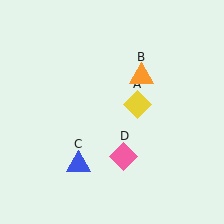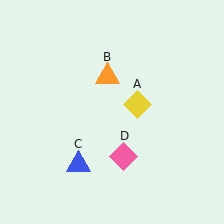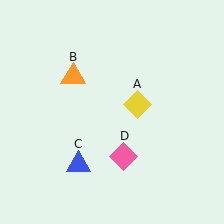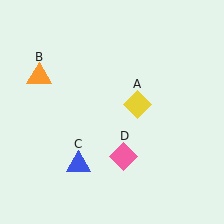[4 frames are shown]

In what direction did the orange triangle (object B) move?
The orange triangle (object B) moved left.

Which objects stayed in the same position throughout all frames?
Yellow diamond (object A) and blue triangle (object C) and pink diamond (object D) remained stationary.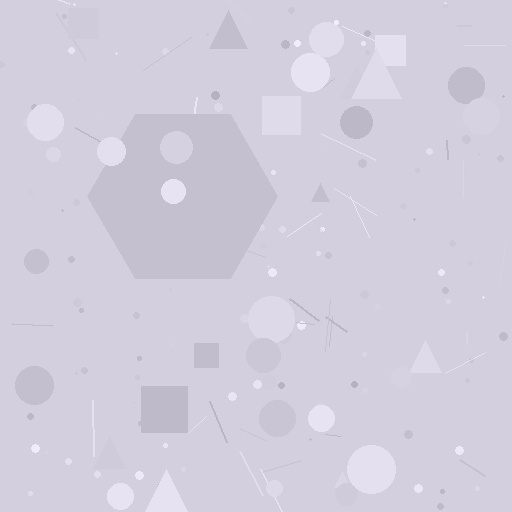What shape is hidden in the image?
A hexagon is hidden in the image.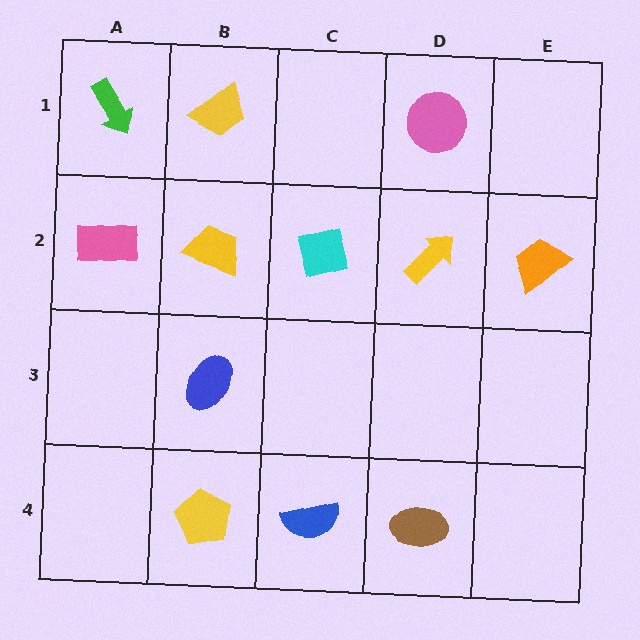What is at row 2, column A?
A pink rectangle.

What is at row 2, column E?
An orange trapezoid.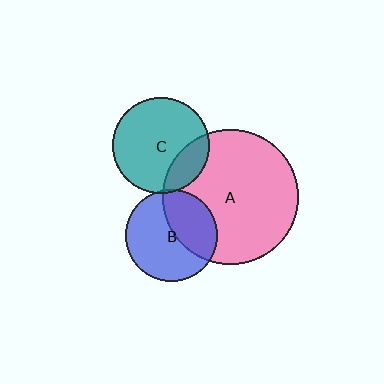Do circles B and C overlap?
Yes.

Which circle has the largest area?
Circle A (pink).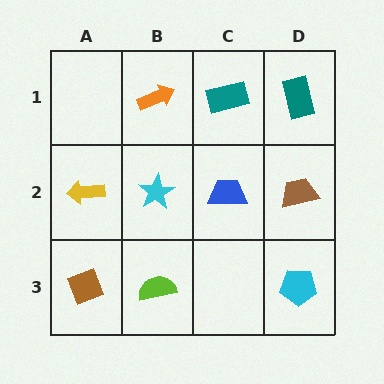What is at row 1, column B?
An orange arrow.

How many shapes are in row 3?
3 shapes.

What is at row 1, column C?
A teal rectangle.